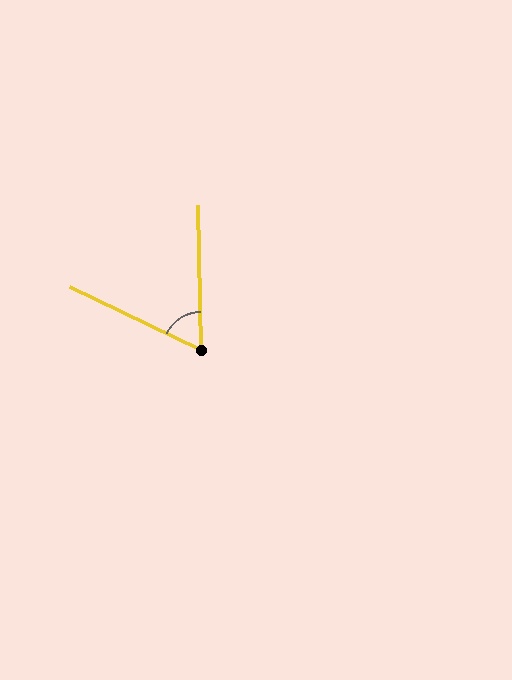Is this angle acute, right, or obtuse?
It is acute.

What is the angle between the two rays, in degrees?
Approximately 63 degrees.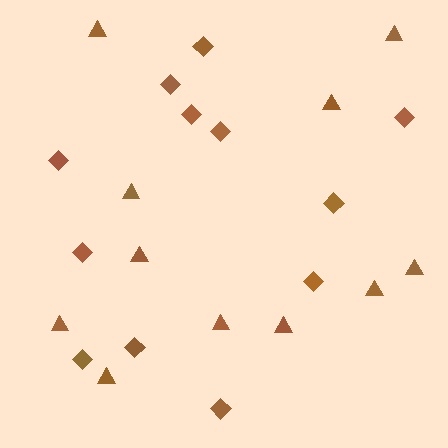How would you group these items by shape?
There are 2 groups: one group of triangles (11) and one group of diamonds (12).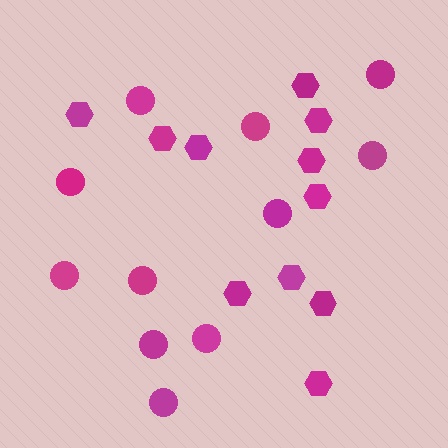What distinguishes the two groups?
There are 2 groups: one group of circles (11) and one group of hexagons (11).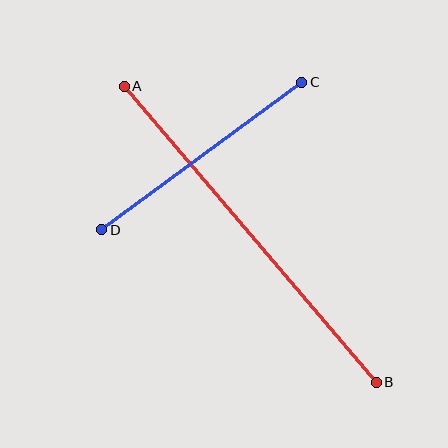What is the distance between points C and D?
The distance is approximately 248 pixels.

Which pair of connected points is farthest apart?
Points A and B are farthest apart.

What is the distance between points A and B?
The distance is approximately 389 pixels.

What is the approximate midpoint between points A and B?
The midpoint is at approximately (250, 234) pixels.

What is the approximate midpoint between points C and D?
The midpoint is at approximately (202, 156) pixels.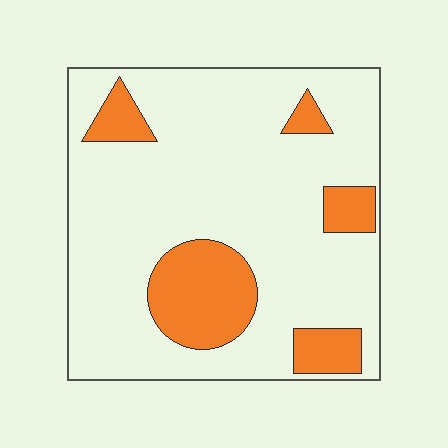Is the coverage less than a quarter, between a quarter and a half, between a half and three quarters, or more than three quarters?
Less than a quarter.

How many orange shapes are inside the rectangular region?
5.